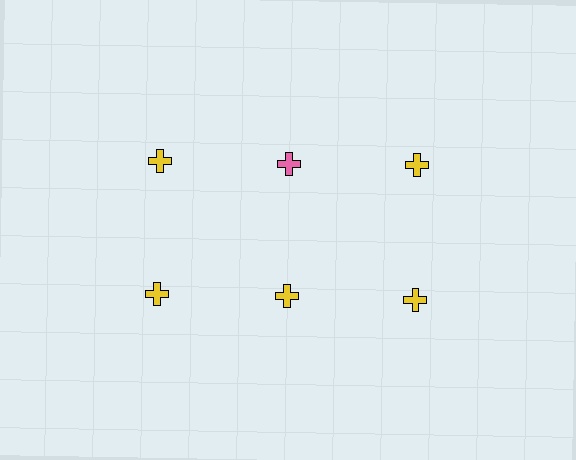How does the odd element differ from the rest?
It has a different color: pink instead of yellow.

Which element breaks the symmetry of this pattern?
The pink cross in the top row, second from left column breaks the symmetry. All other shapes are yellow crosses.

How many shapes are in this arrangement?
There are 6 shapes arranged in a grid pattern.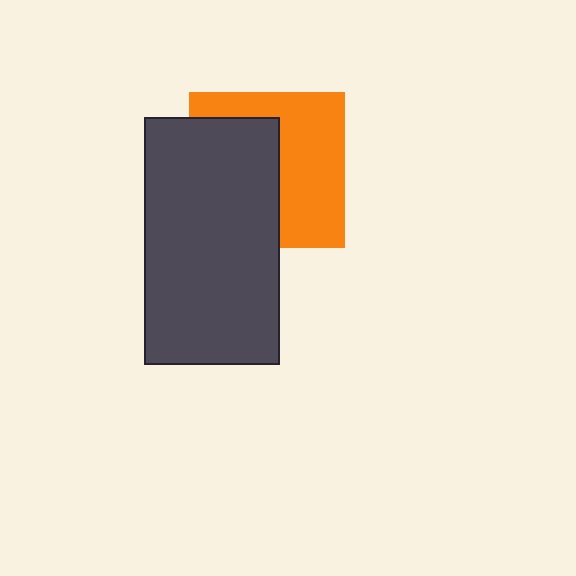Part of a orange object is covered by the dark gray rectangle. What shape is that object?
It is a square.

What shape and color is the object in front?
The object in front is a dark gray rectangle.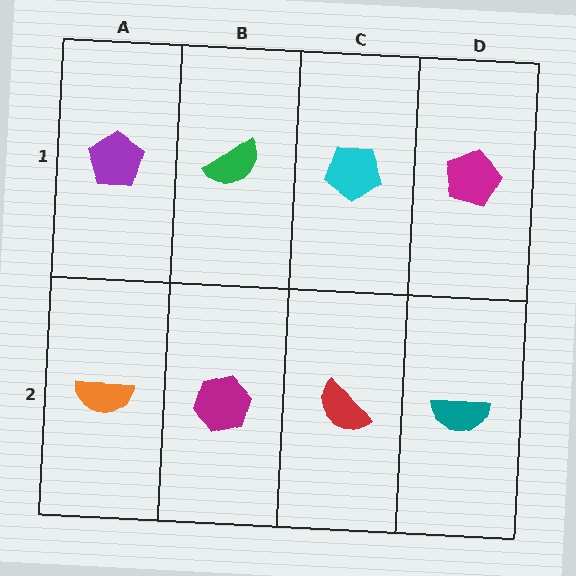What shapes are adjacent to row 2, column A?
A purple pentagon (row 1, column A), a magenta hexagon (row 2, column B).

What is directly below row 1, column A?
An orange semicircle.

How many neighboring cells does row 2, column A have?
2.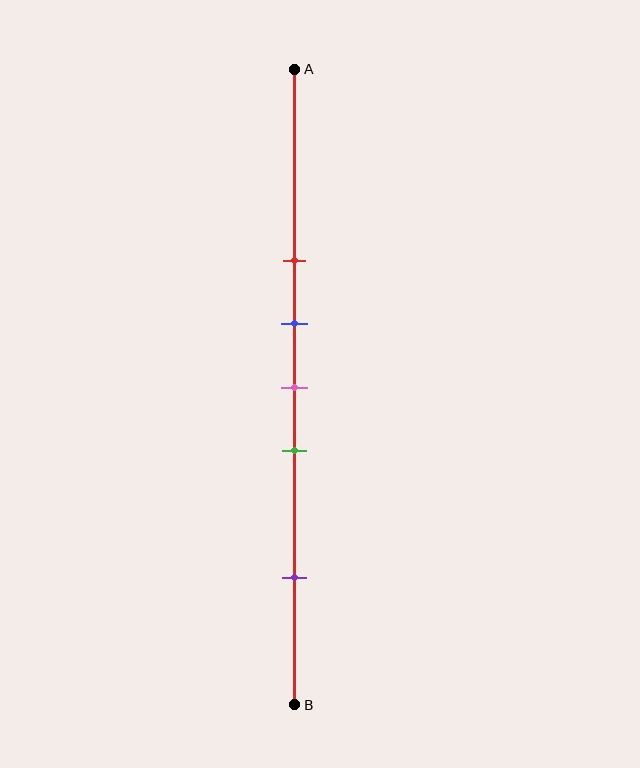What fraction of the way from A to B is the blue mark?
The blue mark is approximately 40% (0.4) of the way from A to B.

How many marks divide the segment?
There are 5 marks dividing the segment.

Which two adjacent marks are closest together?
The blue and pink marks are the closest adjacent pair.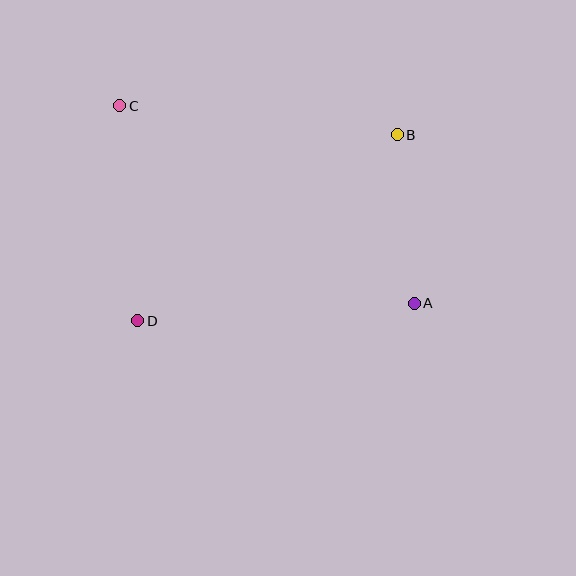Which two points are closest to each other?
Points A and B are closest to each other.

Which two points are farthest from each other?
Points A and C are farthest from each other.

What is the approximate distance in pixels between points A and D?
The distance between A and D is approximately 277 pixels.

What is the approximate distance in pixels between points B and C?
The distance between B and C is approximately 279 pixels.